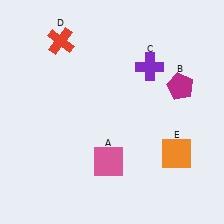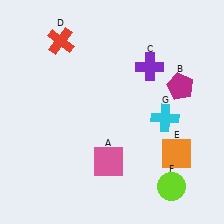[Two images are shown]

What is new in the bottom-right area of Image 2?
A cyan cross (G) was added in the bottom-right area of Image 2.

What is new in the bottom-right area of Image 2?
A lime circle (F) was added in the bottom-right area of Image 2.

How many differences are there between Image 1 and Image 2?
There are 2 differences between the two images.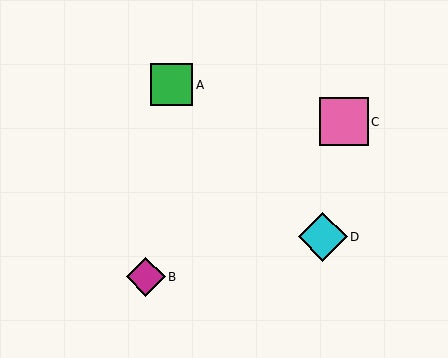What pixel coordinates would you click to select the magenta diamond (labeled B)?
Click at (146, 277) to select the magenta diamond B.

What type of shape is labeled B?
Shape B is a magenta diamond.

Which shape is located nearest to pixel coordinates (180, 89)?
The green square (labeled A) at (172, 85) is nearest to that location.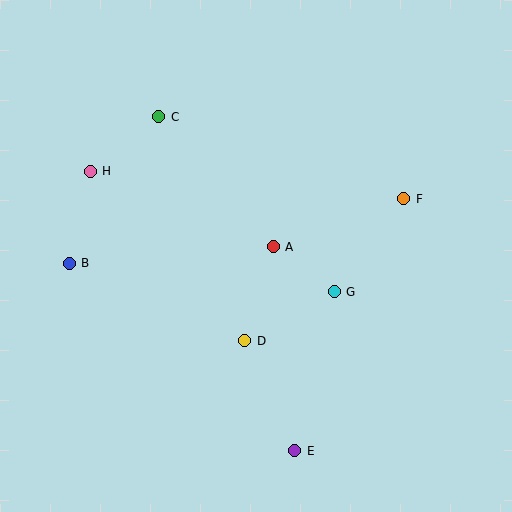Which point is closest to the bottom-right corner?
Point E is closest to the bottom-right corner.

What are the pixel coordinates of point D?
Point D is at (245, 341).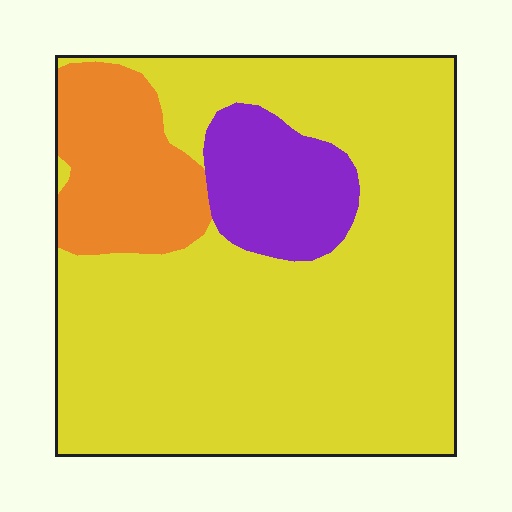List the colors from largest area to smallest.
From largest to smallest: yellow, orange, purple.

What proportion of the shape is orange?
Orange takes up about one sixth (1/6) of the shape.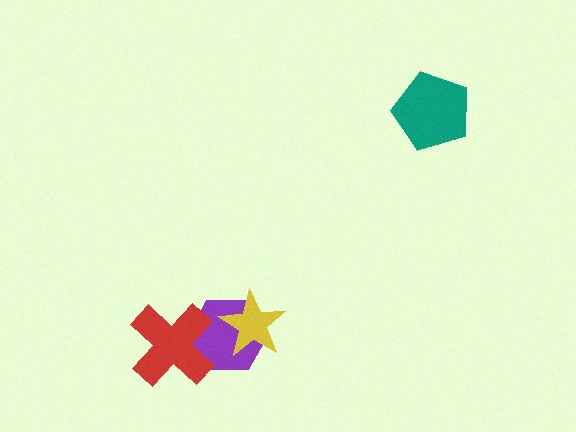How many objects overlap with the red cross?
1 object overlaps with the red cross.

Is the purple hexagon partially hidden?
Yes, it is partially covered by another shape.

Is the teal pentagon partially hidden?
No, no other shape covers it.